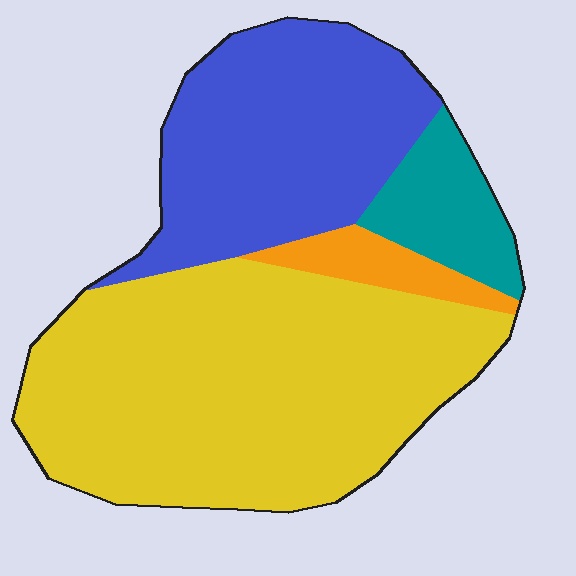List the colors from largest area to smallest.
From largest to smallest: yellow, blue, teal, orange.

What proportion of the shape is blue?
Blue takes up about one third (1/3) of the shape.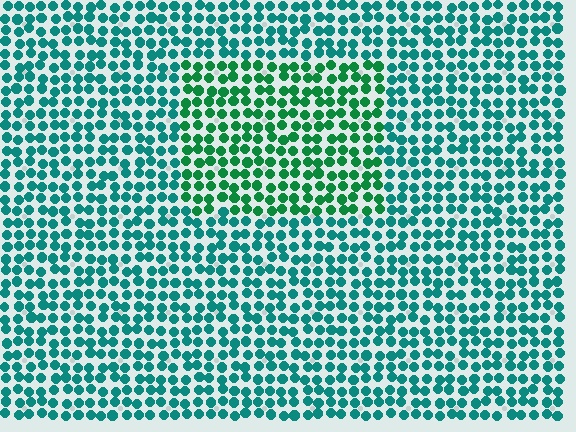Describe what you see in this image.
The image is filled with small teal elements in a uniform arrangement. A rectangle-shaped region is visible where the elements are tinted to a slightly different hue, forming a subtle color boundary.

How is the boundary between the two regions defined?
The boundary is defined purely by a slight shift in hue (about 32 degrees). Spacing, size, and orientation are identical on both sides.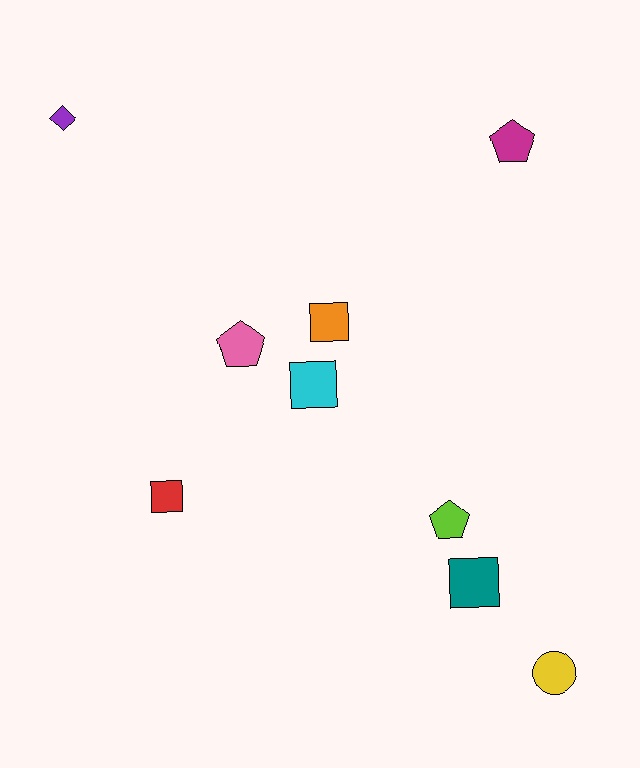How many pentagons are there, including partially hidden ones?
There are 3 pentagons.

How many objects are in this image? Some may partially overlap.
There are 9 objects.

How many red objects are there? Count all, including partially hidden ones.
There is 1 red object.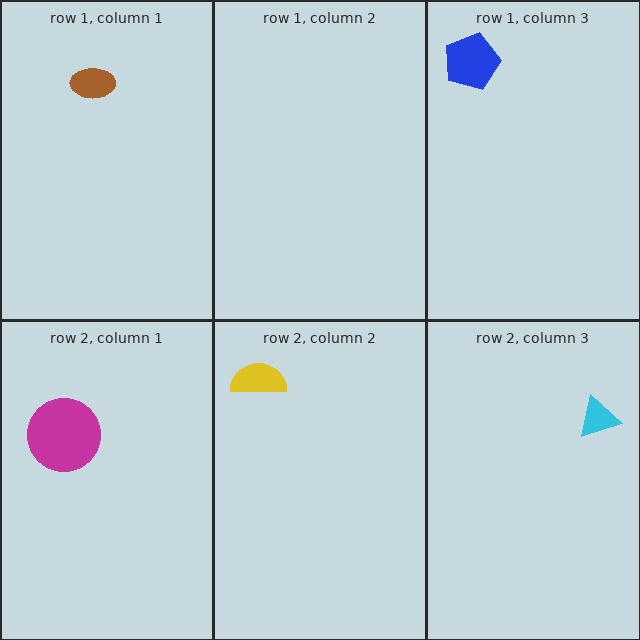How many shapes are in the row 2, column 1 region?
1.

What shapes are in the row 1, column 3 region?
The blue pentagon.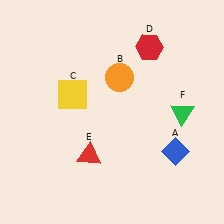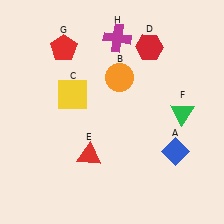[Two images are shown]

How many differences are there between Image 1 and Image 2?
There are 2 differences between the two images.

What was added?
A red pentagon (G), a magenta cross (H) were added in Image 2.